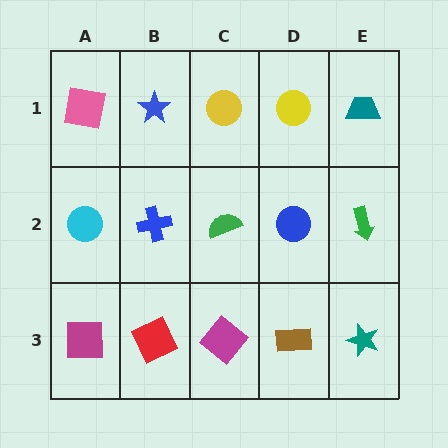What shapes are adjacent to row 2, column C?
A yellow circle (row 1, column C), a magenta diamond (row 3, column C), a blue cross (row 2, column B), a blue circle (row 2, column D).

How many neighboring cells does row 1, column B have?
3.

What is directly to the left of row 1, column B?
A pink square.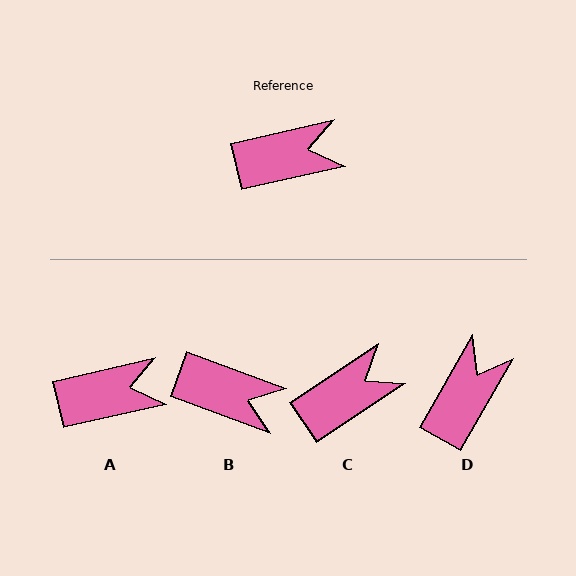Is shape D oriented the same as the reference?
No, it is off by about 47 degrees.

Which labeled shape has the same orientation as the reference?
A.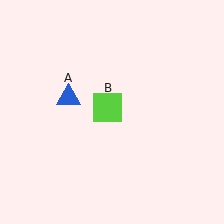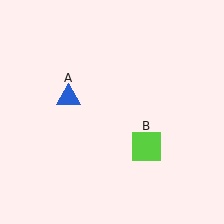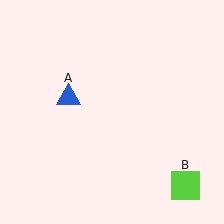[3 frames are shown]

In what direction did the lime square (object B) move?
The lime square (object B) moved down and to the right.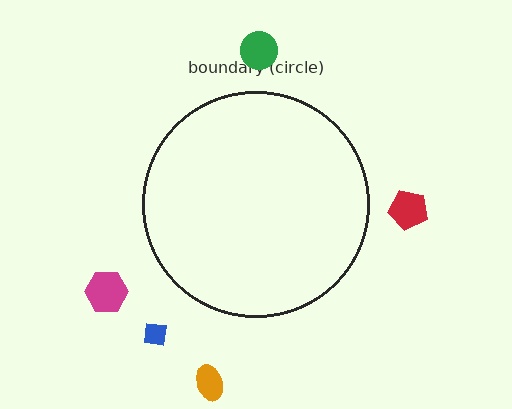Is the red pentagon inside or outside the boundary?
Outside.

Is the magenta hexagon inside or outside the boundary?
Outside.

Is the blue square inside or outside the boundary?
Outside.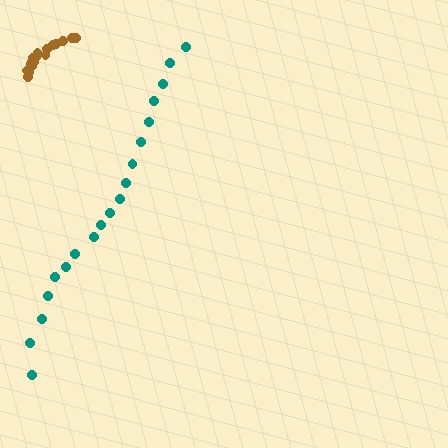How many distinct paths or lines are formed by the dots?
There are 2 distinct paths.